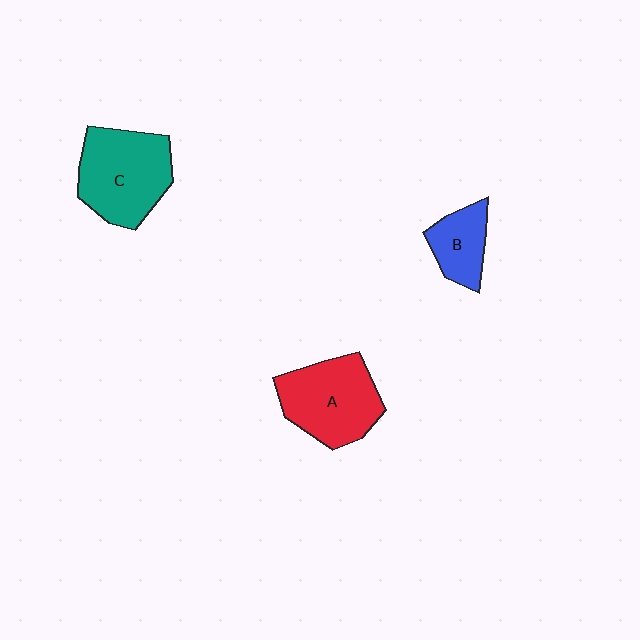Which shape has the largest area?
Shape C (teal).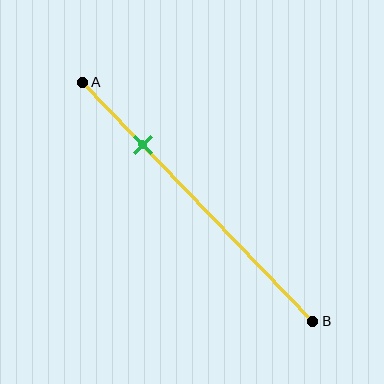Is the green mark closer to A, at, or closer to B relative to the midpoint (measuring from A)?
The green mark is closer to point A than the midpoint of segment AB.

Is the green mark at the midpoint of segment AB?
No, the mark is at about 25% from A, not at the 50% midpoint.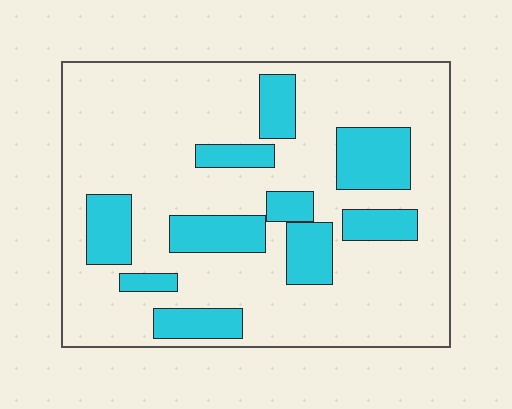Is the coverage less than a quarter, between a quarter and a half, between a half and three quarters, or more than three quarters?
Less than a quarter.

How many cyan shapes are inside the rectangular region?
10.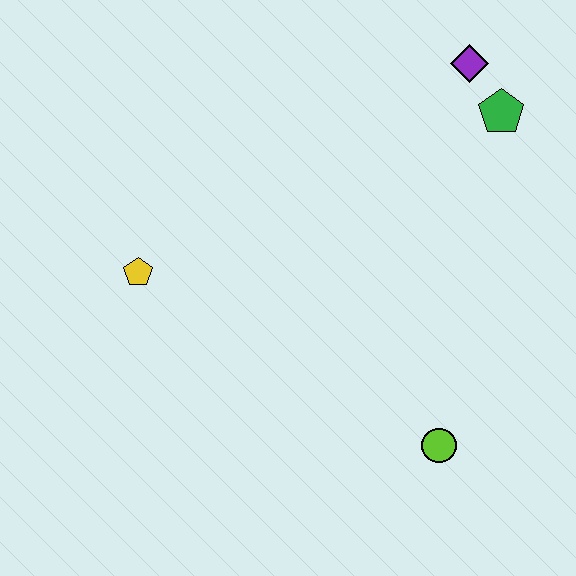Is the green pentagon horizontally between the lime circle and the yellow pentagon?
No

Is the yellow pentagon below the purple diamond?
Yes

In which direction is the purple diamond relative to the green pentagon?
The purple diamond is above the green pentagon.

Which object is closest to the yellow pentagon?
The lime circle is closest to the yellow pentagon.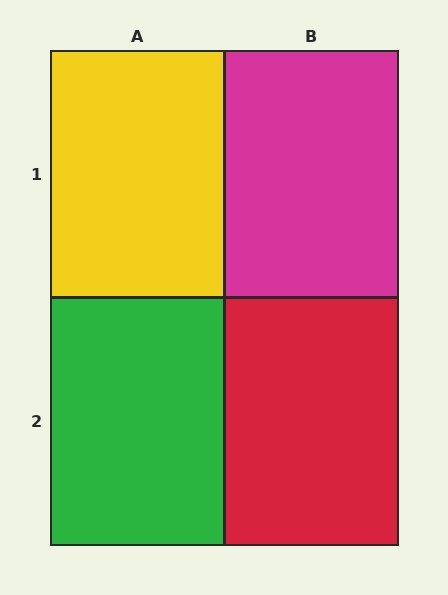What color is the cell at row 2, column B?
Red.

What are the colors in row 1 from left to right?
Yellow, magenta.